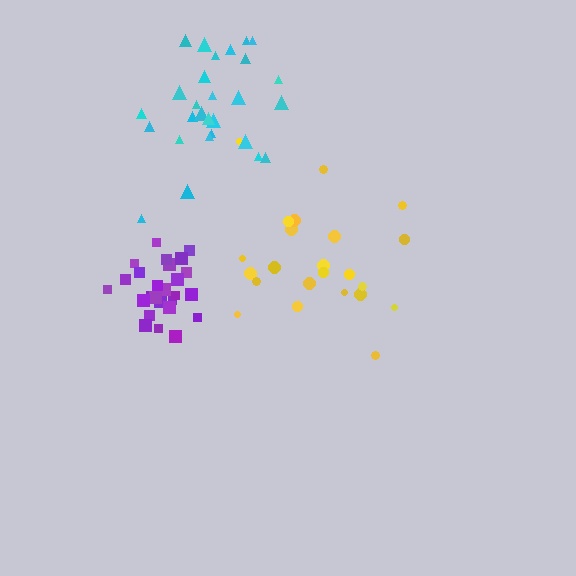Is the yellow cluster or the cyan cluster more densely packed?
Cyan.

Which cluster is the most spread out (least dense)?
Yellow.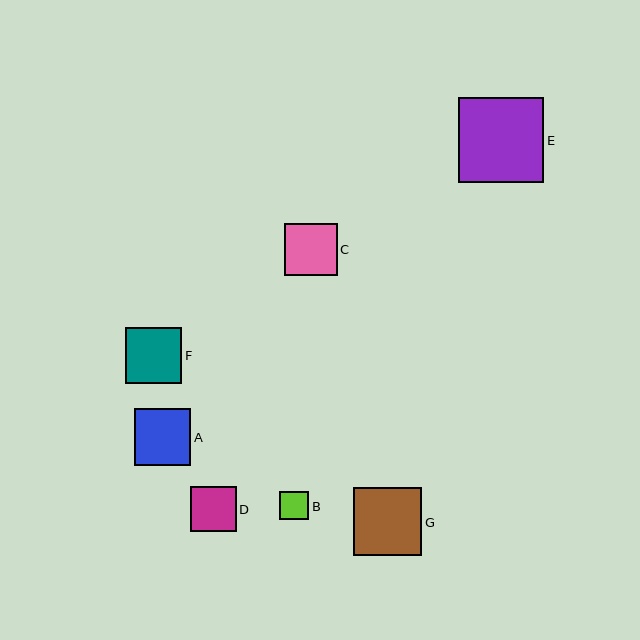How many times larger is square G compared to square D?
Square G is approximately 1.5 times the size of square D.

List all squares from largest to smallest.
From largest to smallest: E, G, A, F, C, D, B.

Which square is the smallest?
Square B is the smallest with a size of approximately 29 pixels.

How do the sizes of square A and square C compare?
Square A and square C are approximately the same size.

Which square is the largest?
Square E is the largest with a size of approximately 85 pixels.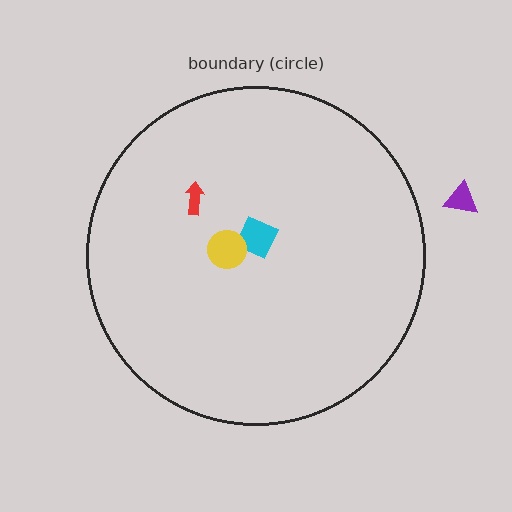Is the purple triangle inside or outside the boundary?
Outside.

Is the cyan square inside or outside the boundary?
Inside.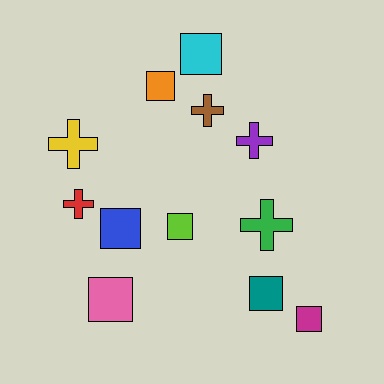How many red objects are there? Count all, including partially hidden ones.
There is 1 red object.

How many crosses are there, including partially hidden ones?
There are 5 crosses.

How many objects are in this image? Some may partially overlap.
There are 12 objects.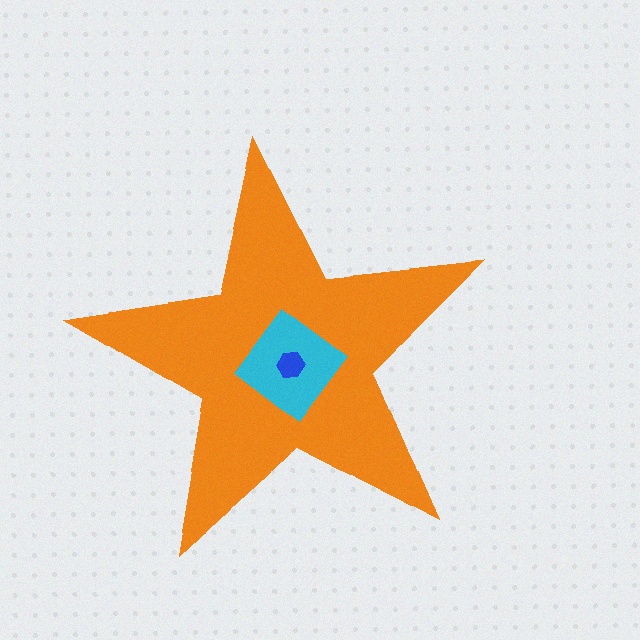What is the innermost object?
The blue hexagon.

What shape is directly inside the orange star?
The cyan diamond.